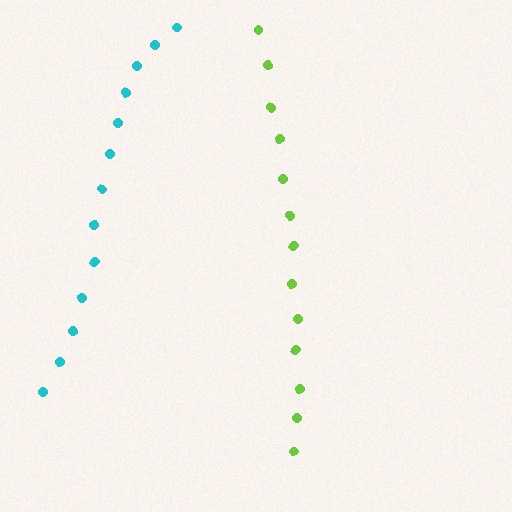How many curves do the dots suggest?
There are 2 distinct paths.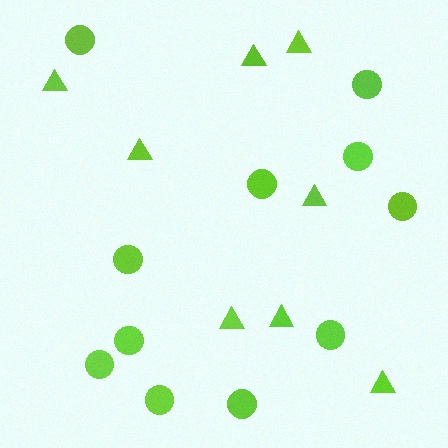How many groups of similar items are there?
There are 2 groups: one group of triangles (8) and one group of circles (11).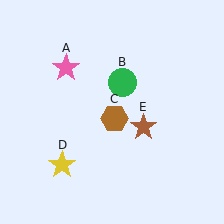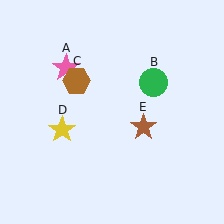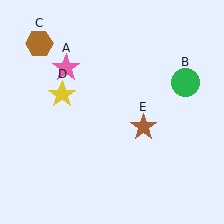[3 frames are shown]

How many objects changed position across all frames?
3 objects changed position: green circle (object B), brown hexagon (object C), yellow star (object D).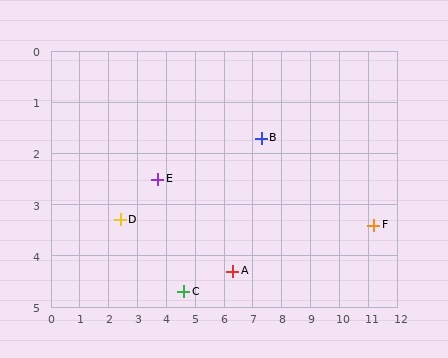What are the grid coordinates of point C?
Point C is at approximately (4.6, 4.7).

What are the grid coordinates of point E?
Point E is at approximately (3.7, 2.5).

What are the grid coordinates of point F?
Point F is at approximately (11.2, 3.4).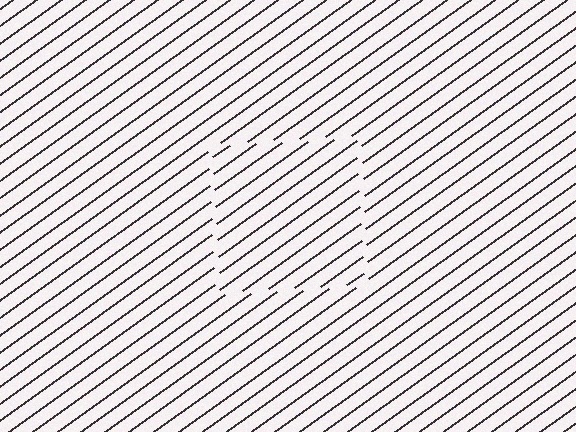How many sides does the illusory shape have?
4 sides — the line-ends trace a square.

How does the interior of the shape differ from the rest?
The interior of the shape contains the same grating, shifted by half a period — the contour is defined by the phase discontinuity where line-ends from the inner and outer gratings abut.